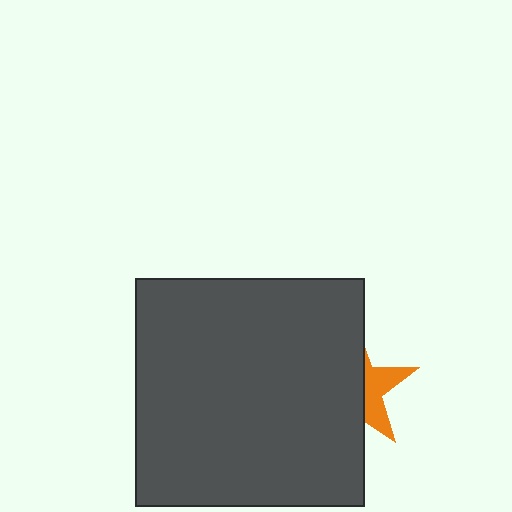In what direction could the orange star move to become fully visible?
The orange star could move right. That would shift it out from behind the dark gray square entirely.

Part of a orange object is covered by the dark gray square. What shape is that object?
It is a star.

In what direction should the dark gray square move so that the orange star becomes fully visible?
The dark gray square should move left. That is the shortest direction to clear the overlap and leave the orange star fully visible.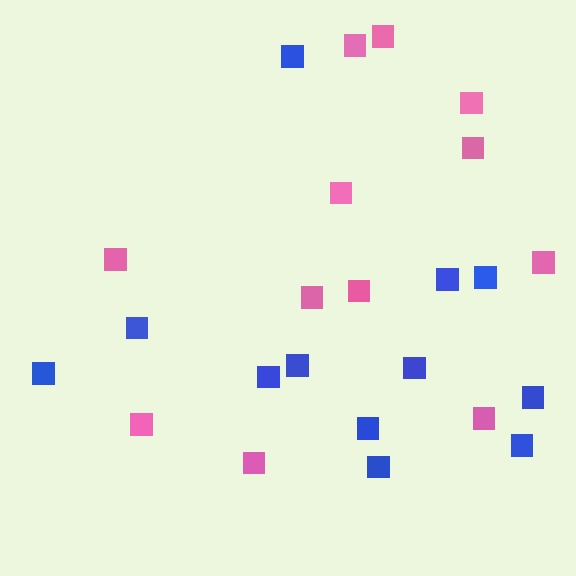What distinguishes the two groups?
There are 2 groups: one group of pink squares (12) and one group of blue squares (12).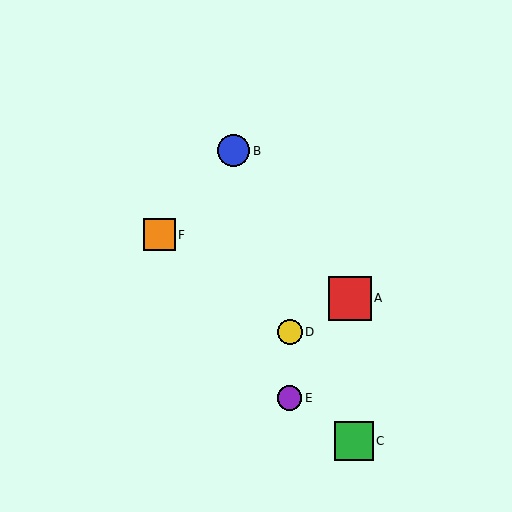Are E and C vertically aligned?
No, E is at x≈290 and C is at x≈354.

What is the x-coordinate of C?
Object C is at x≈354.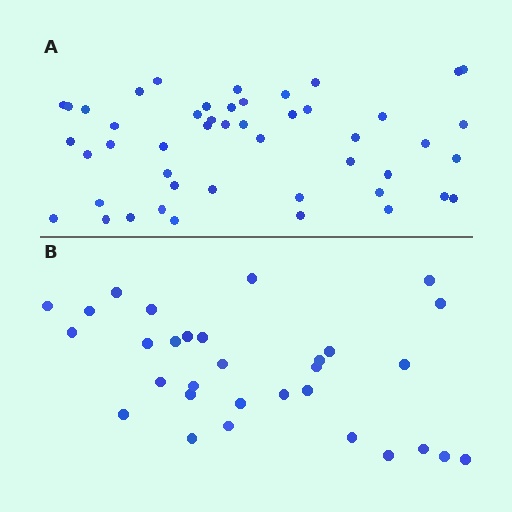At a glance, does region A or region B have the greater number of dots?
Region A (the top region) has more dots.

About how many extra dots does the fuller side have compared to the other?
Region A has approximately 15 more dots than region B.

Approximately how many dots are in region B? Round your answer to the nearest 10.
About 30 dots. (The exact count is 31, which rounds to 30.)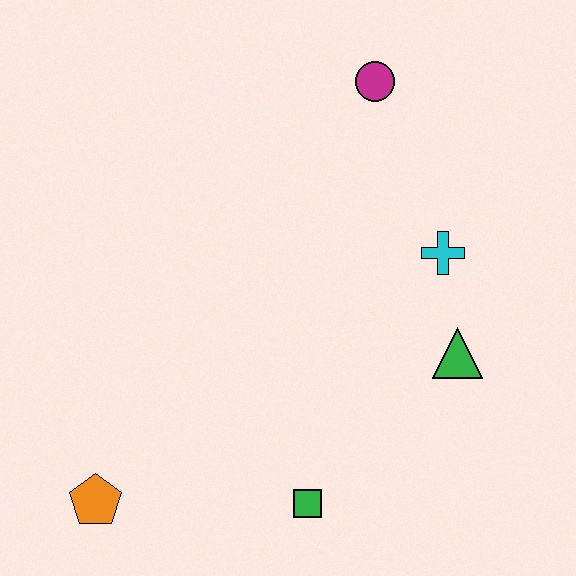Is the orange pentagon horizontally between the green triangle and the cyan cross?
No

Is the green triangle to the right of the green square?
Yes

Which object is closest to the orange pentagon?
The green square is closest to the orange pentagon.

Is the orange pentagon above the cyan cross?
No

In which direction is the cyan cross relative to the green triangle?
The cyan cross is above the green triangle.